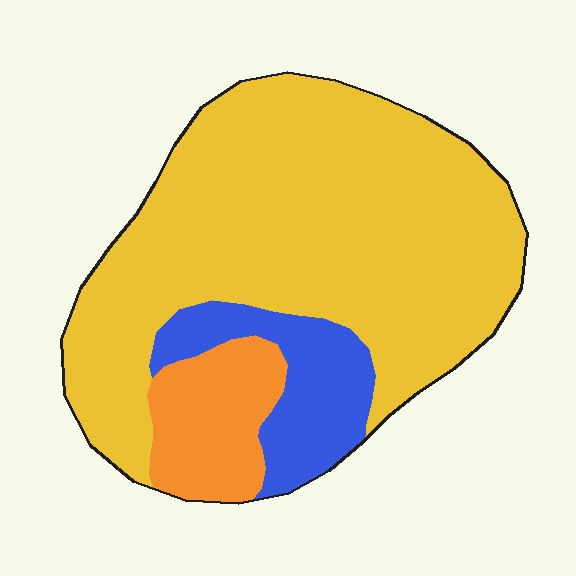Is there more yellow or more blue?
Yellow.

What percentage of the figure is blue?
Blue covers around 15% of the figure.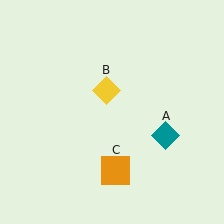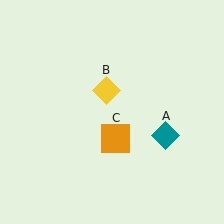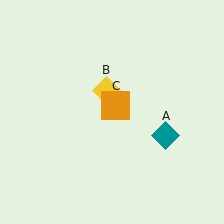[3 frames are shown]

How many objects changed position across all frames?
1 object changed position: orange square (object C).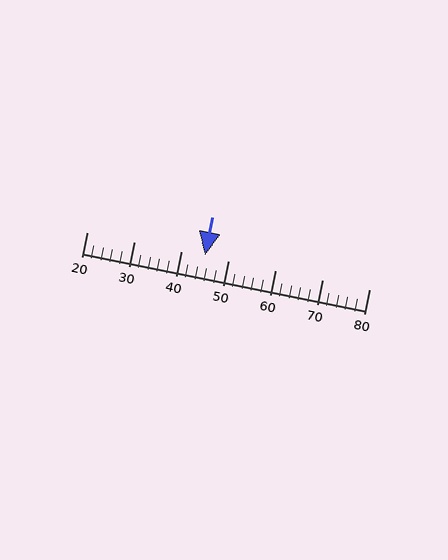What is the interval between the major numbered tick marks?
The major tick marks are spaced 10 units apart.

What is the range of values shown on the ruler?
The ruler shows values from 20 to 80.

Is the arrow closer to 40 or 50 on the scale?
The arrow is closer to 50.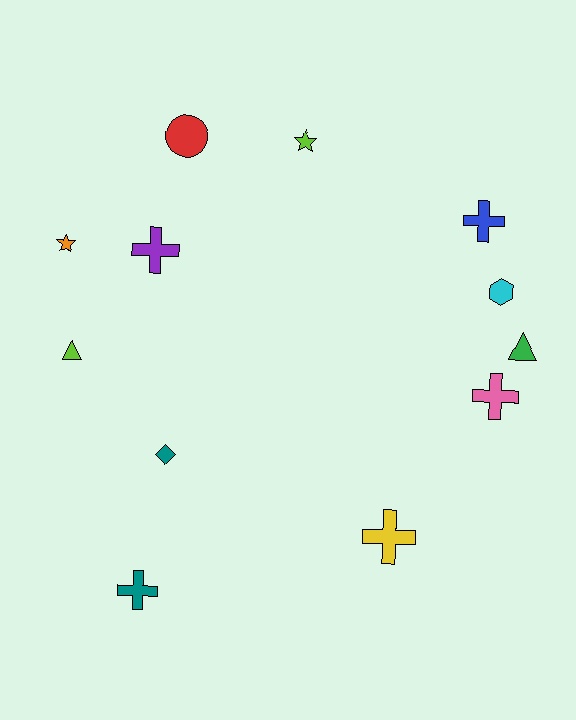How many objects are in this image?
There are 12 objects.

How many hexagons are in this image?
There is 1 hexagon.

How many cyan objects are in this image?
There is 1 cyan object.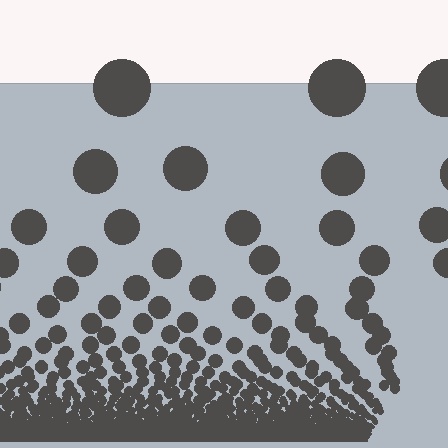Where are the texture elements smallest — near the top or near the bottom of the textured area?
Near the bottom.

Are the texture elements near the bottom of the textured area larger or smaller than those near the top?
Smaller. The gradient is inverted — elements near the bottom are smaller and denser.